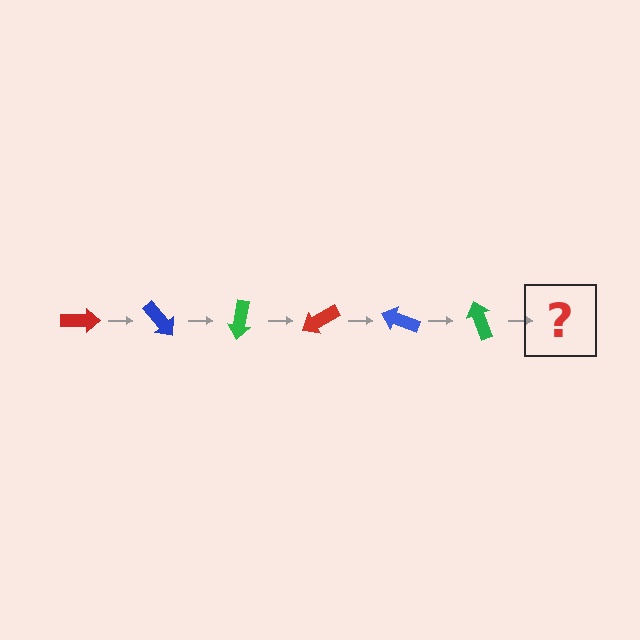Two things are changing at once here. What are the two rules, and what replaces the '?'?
The two rules are that it rotates 50 degrees each step and the color cycles through red, blue, and green. The '?' should be a red arrow, rotated 300 degrees from the start.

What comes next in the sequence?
The next element should be a red arrow, rotated 300 degrees from the start.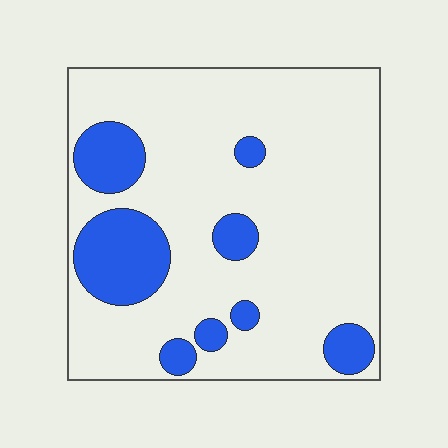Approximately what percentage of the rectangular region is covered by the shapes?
Approximately 20%.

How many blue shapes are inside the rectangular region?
8.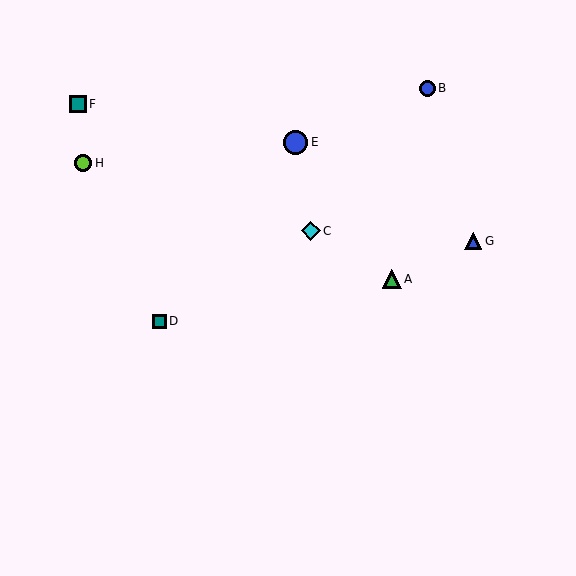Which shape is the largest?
The blue circle (labeled E) is the largest.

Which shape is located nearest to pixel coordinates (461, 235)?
The blue triangle (labeled G) at (473, 241) is nearest to that location.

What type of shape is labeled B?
Shape B is a blue circle.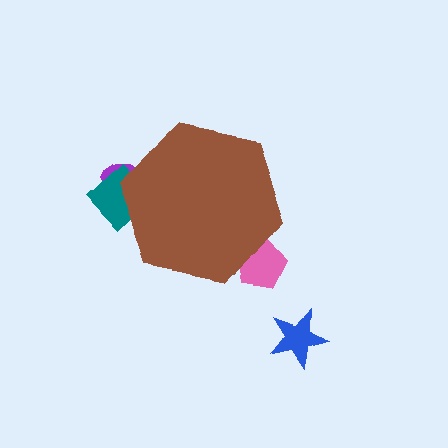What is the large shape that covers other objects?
A brown hexagon.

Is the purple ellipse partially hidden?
Yes, the purple ellipse is partially hidden behind the brown hexagon.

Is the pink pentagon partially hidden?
Yes, the pink pentagon is partially hidden behind the brown hexagon.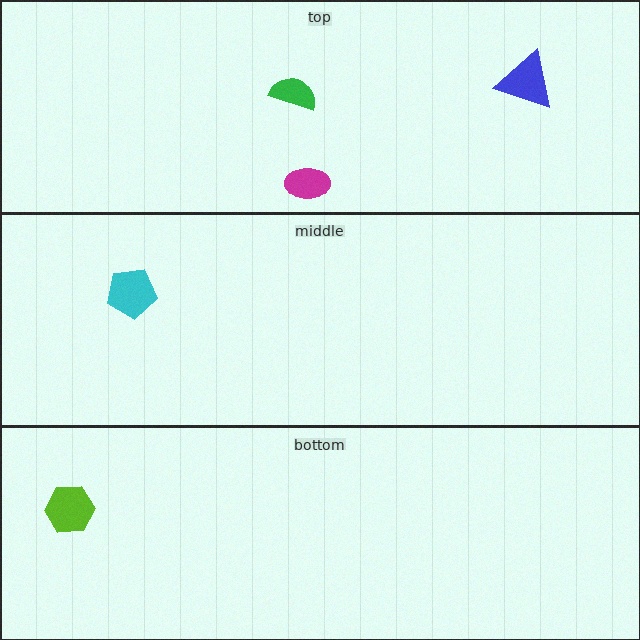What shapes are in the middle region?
The cyan pentagon.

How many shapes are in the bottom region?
1.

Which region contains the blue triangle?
The top region.